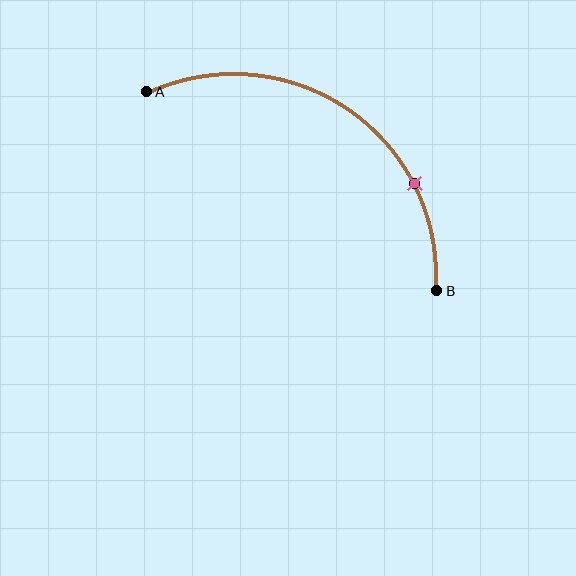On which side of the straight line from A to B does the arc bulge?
The arc bulges above and to the right of the straight line connecting A and B.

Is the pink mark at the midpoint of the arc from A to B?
No. The pink mark lies on the arc but is closer to endpoint B. The arc midpoint would be at the point on the curve equidistant along the arc from both A and B.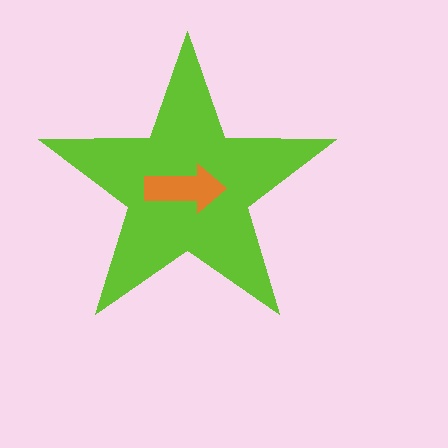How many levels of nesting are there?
2.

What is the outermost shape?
The lime star.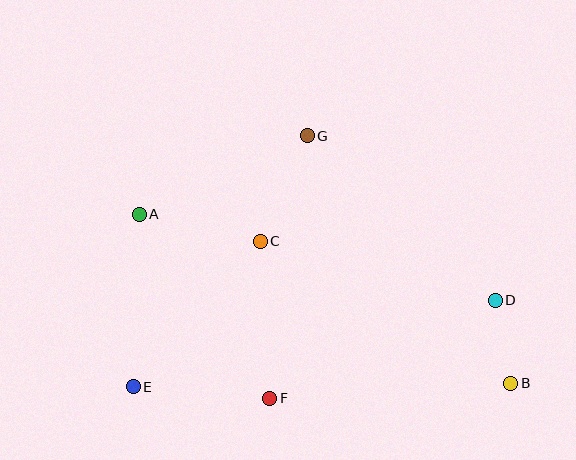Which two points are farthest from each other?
Points A and B are farthest from each other.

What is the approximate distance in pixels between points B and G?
The distance between B and G is approximately 321 pixels.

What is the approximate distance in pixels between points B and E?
The distance between B and E is approximately 378 pixels.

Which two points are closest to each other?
Points B and D are closest to each other.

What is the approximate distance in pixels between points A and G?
The distance between A and G is approximately 185 pixels.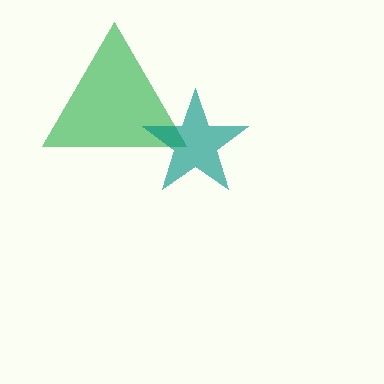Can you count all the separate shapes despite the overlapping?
Yes, there are 2 separate shapes.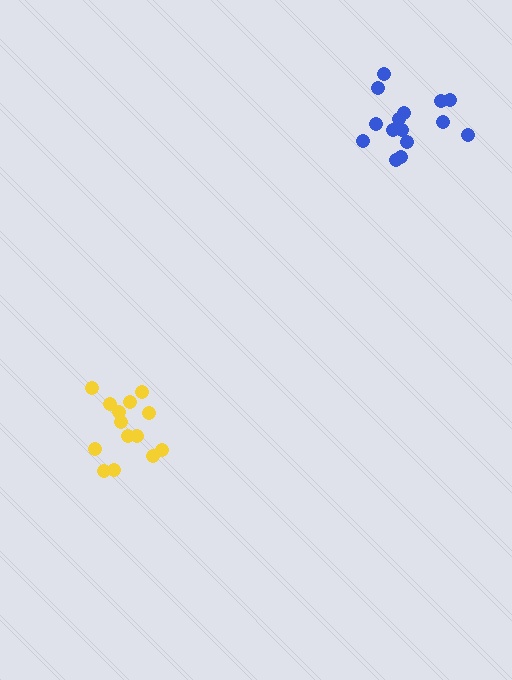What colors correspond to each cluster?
The clusters are colored: blue, yellow.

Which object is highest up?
The blue cluster is topmost.